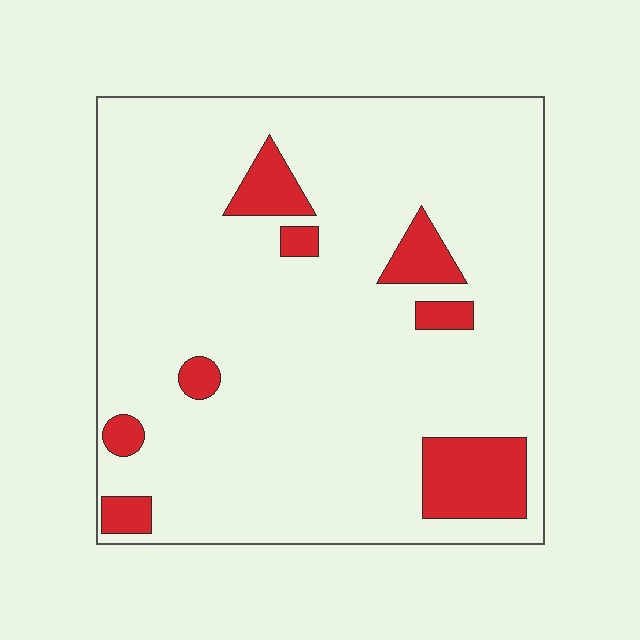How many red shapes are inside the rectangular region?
8.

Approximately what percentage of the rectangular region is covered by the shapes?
Approximately 10%.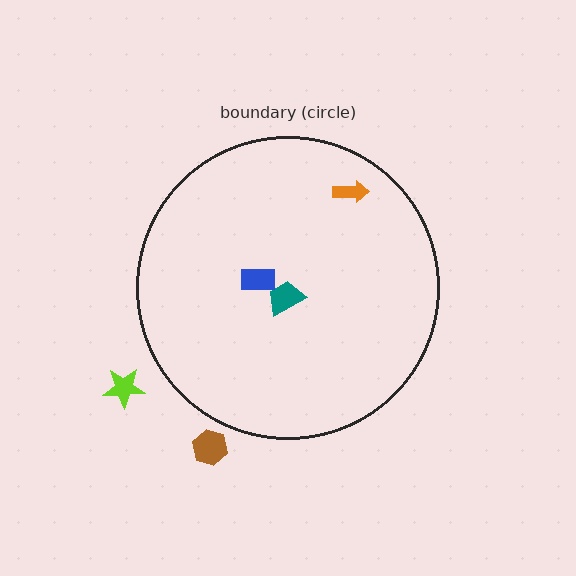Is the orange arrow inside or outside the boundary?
Inside.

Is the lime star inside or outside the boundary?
Outside.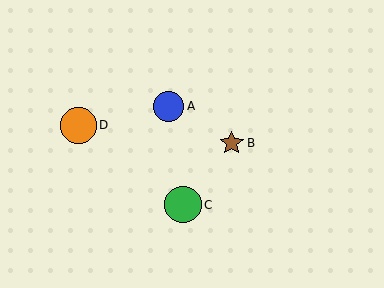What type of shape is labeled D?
Shape D is an orange circle.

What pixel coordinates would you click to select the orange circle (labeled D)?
Click at (78, 125) to select the orange circle D.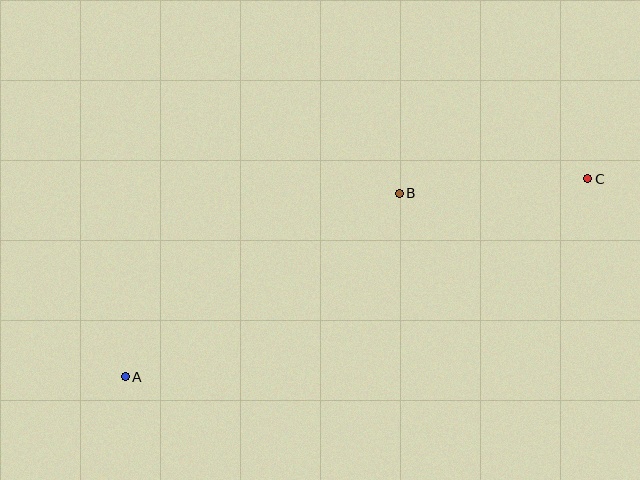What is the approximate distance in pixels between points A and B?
The distance between A and B is approximately 330 pixels.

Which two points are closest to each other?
Points B and C are closest to each other.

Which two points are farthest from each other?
Points A and C are farthest from each other.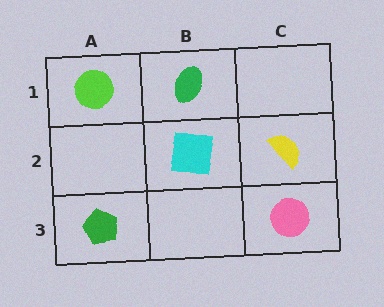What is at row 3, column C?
A pink circle.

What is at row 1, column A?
A lime circle.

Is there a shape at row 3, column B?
No, that cell is empty.